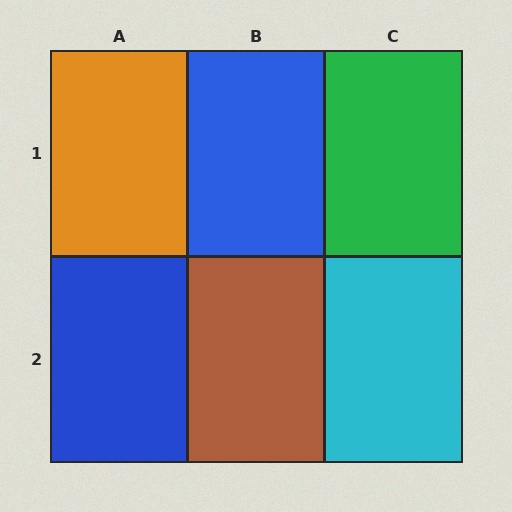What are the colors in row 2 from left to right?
Blue, brown, cyan.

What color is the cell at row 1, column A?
Orange.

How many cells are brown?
1 cell is brown.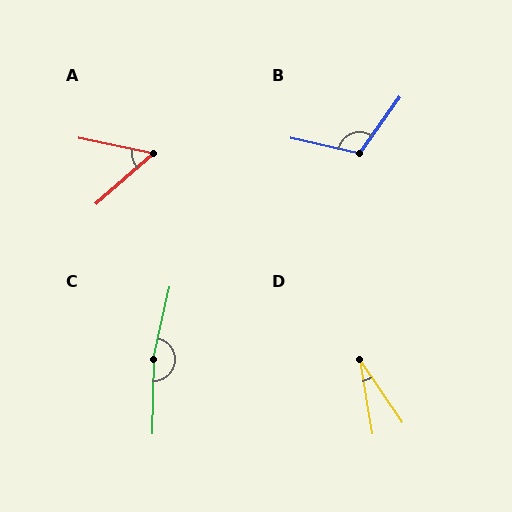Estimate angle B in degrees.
Approximately 113 degrees.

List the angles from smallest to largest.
D (25°), A (53°), B (113°), C (168°).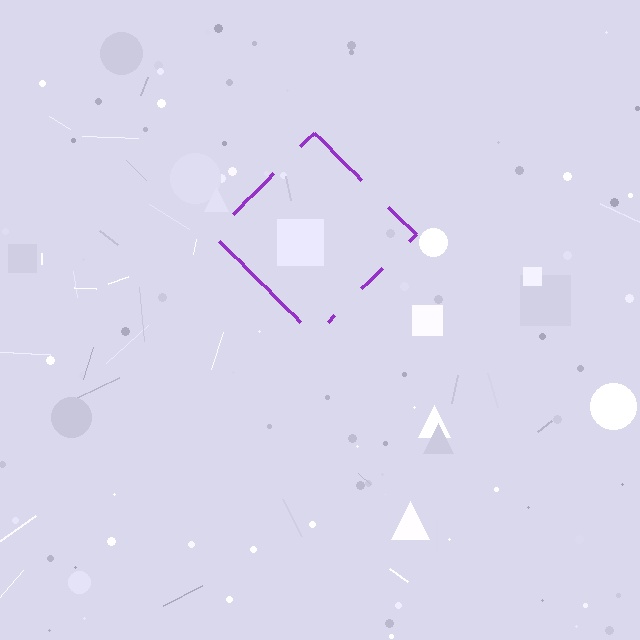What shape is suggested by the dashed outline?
The dashed outline suggests a diamond.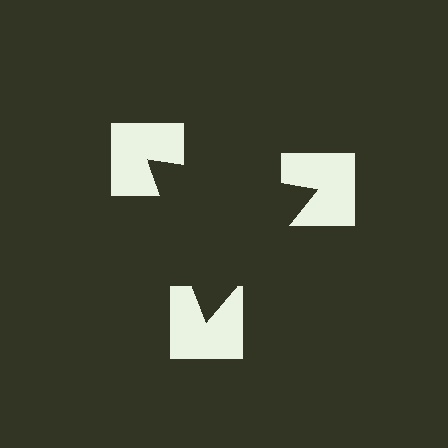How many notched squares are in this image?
There are 3 — one at each vertex of the illusory triangle.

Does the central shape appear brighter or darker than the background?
It typically appears slightly darker than the background, even though no actual brightness change is drawn.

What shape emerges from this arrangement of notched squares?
An illusory triangle — its edges are inferred from the aligned wedge cuts in the notched squares, not physically drawn.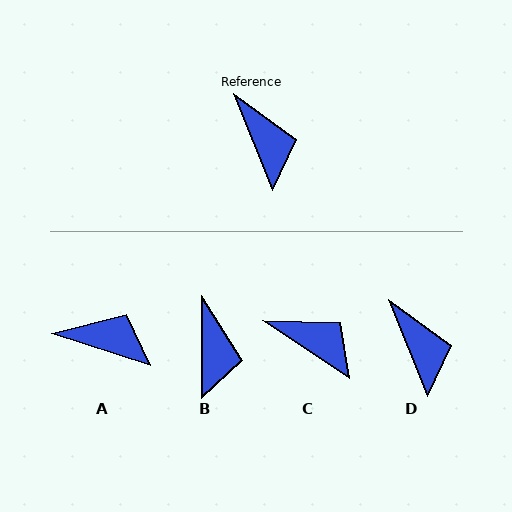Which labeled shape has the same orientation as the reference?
D.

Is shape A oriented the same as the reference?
No, it is off by about 50 degrees.